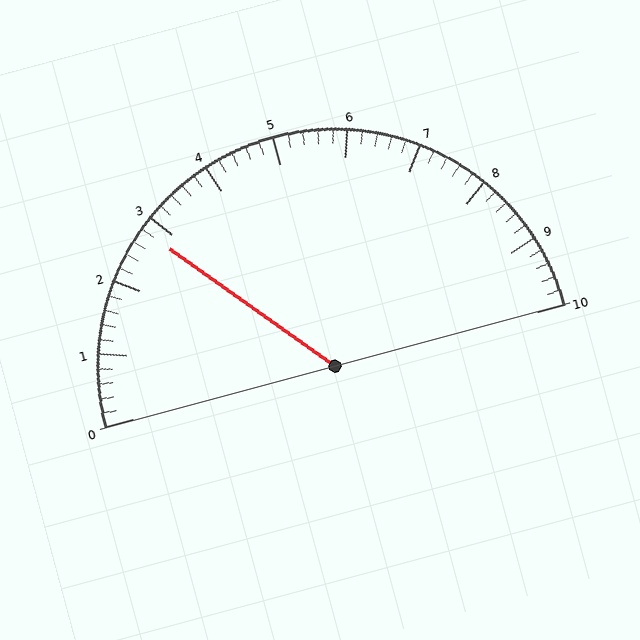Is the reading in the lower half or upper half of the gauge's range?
The reading is in the lower half of the range (0 to 10).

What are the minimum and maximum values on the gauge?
The gauge ranges from 0 to 10.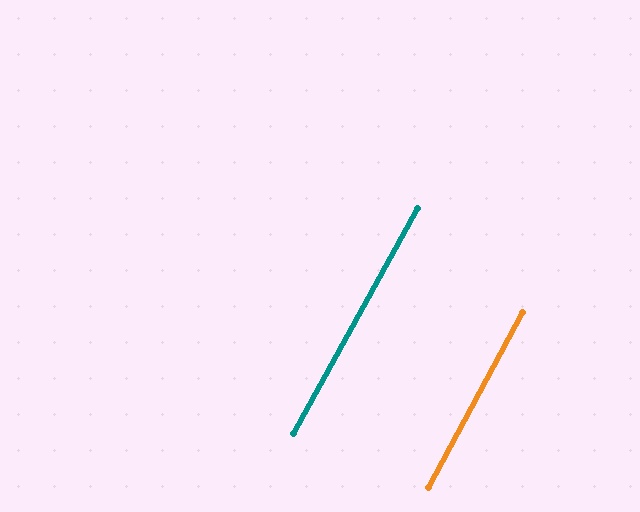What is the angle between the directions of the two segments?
Approximately 0 degrees.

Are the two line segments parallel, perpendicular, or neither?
Parallel — their directions differ by only 0.4°.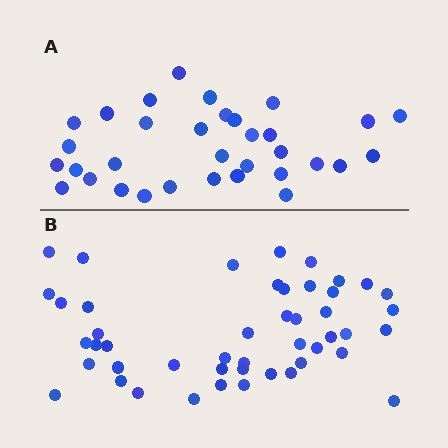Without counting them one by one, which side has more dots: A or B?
Region B (the bottom region) has more dots.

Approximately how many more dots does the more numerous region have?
Region B has approximately 15 more dots than region A.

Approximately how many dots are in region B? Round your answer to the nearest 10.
About 50 dots. (The exact count is 47, which rounds to 50.)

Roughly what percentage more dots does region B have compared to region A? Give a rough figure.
About 40% more.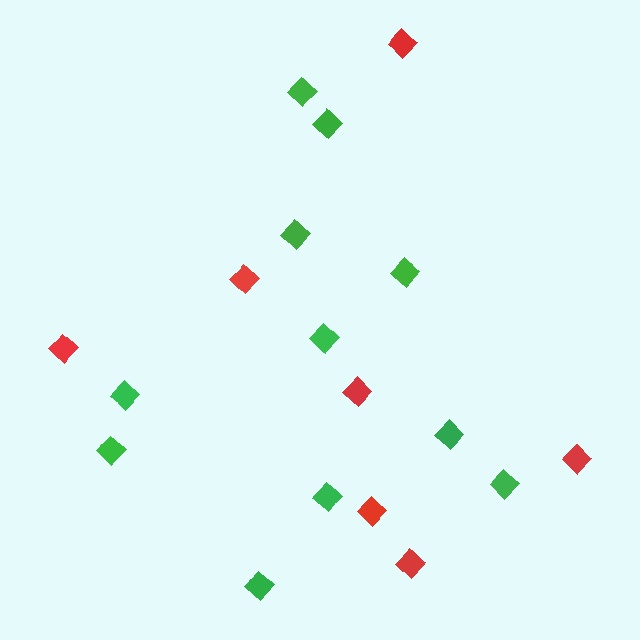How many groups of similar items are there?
There are 2 groups: one group of green diamonds (11) and one group of red diamonds (7).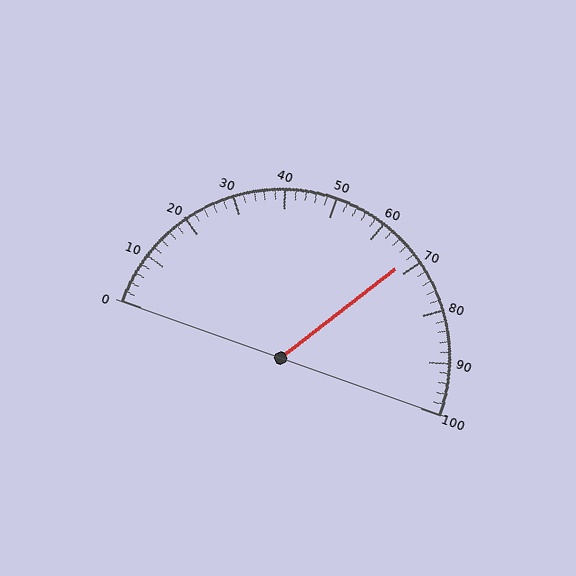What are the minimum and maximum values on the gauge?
The gauge ranges from 0 to 100.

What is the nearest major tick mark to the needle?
The nearest major tick mark is 70.